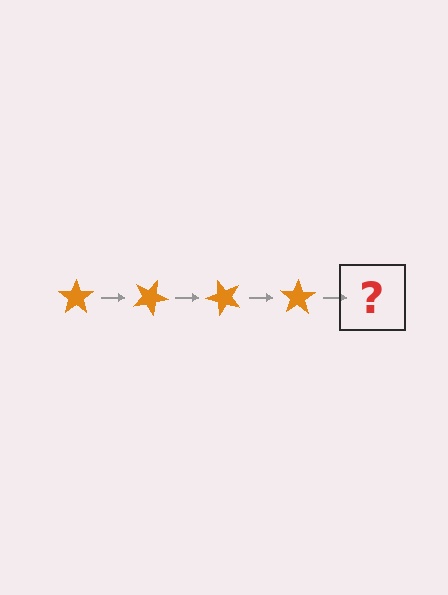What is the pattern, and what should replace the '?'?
The pattern is that the star rotates 25 degrees each step. The '?' should be an orange star rotated 100 degrees.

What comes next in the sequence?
The next element should be an orange star rotated 100 degrees.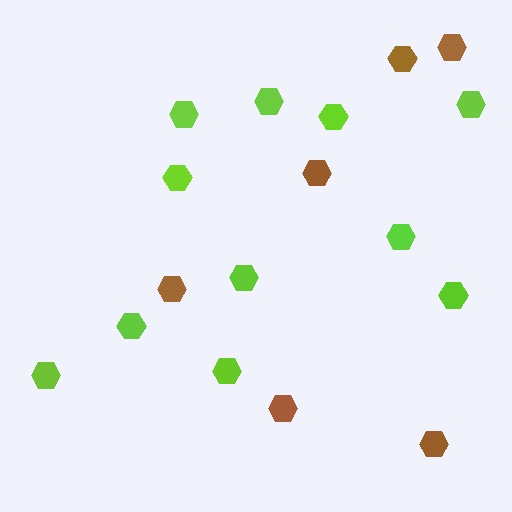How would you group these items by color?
There are 2 groups: one group of lime hexagons (11) and one group of brown hexagons (6).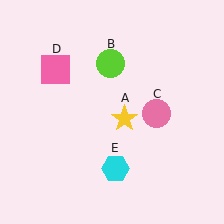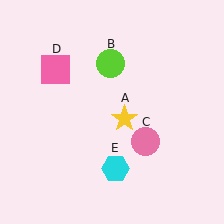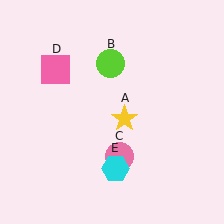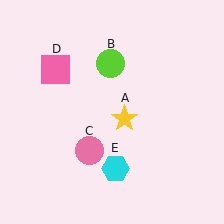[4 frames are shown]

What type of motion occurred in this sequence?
The pink circle (object C) rotated clockwise around the center of the scene.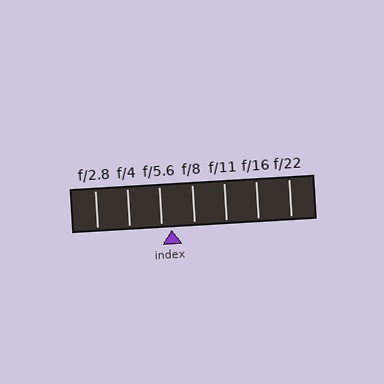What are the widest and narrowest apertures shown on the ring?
The widest aperture shown is f/2.8 and the narrowest is f/22.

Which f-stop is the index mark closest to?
The index mark is closest to f/5.6.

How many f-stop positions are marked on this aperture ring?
There are 7 f-stop positions marked.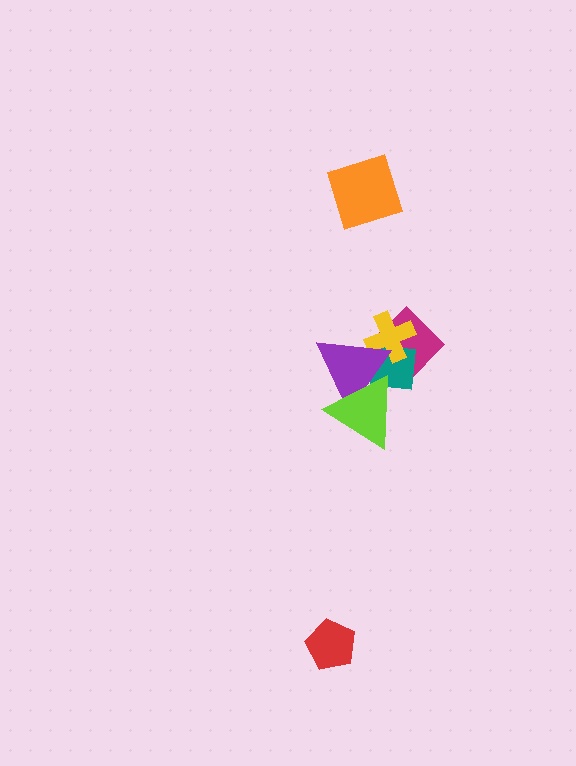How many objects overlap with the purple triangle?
4 objects overlap with the purple triangle.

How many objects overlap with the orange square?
0 objects overlap with the orange square.